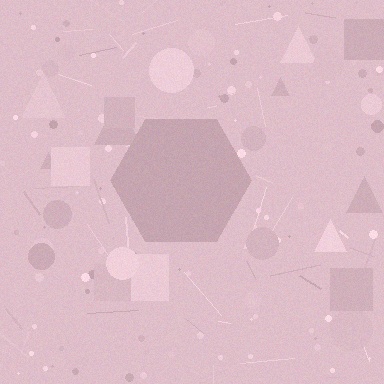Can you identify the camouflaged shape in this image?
The camouflaged shape is a hexagon.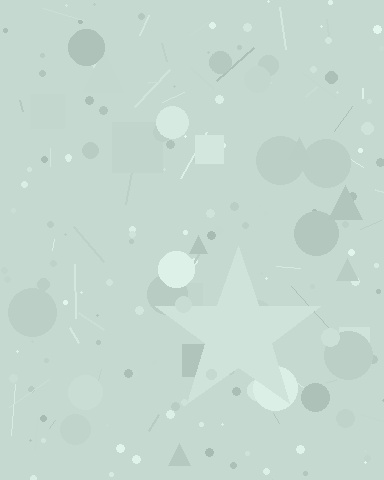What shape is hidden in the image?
A star is hidden in the image.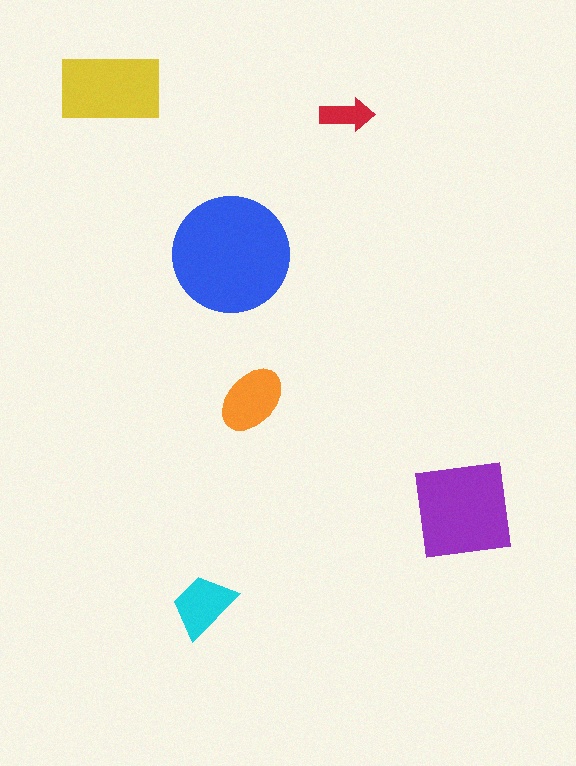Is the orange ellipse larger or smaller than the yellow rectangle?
Smaller.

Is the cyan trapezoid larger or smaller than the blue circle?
Smaller.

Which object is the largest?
The blue circle.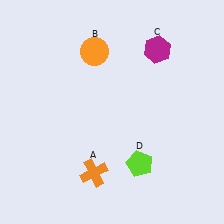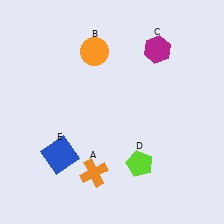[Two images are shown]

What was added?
A blue square (E) was added in Image 2.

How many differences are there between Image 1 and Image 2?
There is 1 difference between the two images.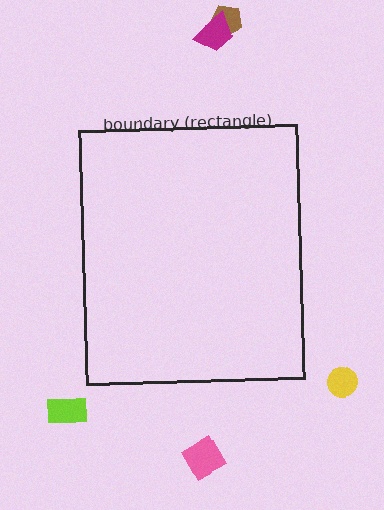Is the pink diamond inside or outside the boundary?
Outside.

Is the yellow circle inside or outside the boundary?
Outside.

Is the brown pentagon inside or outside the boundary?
Outside.